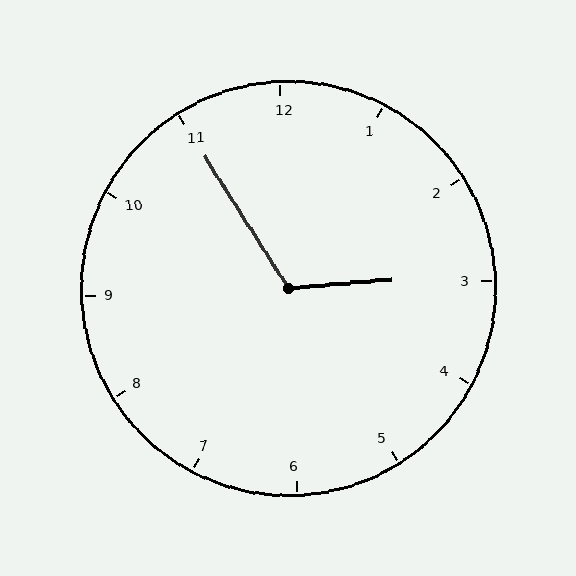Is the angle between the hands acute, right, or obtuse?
It is obtuse.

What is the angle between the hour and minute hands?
Approximately 118 degrees.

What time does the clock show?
2:55.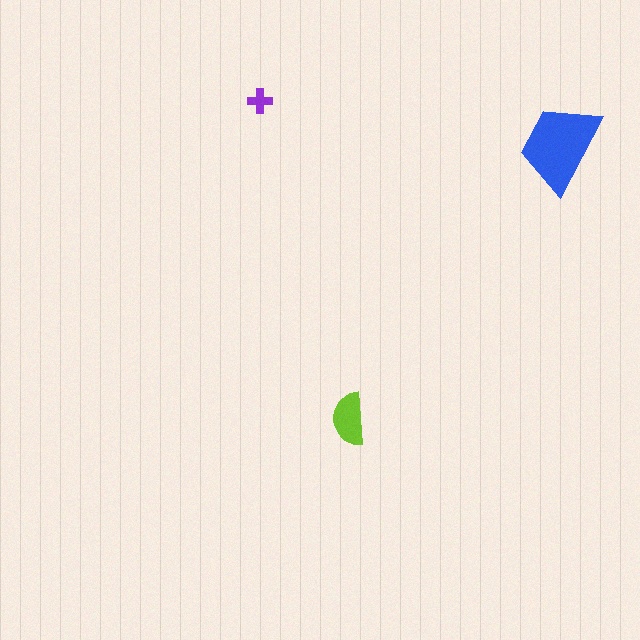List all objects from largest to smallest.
The blue trapezoid, the lime semicircle, the purple cross.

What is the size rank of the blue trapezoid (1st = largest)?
1st.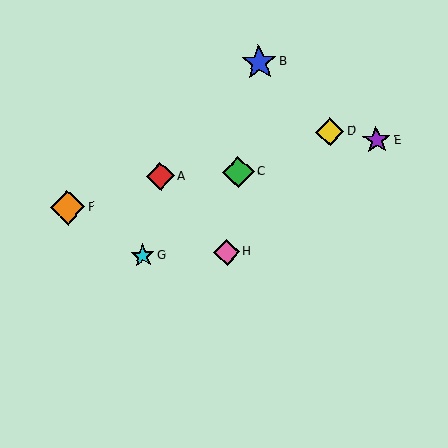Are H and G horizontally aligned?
Yes, both are at y≈252.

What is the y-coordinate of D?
Object D is at y≈132.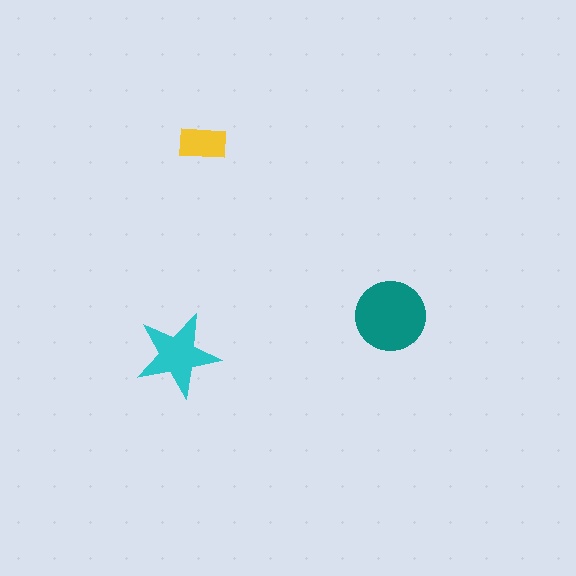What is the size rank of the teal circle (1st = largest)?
1st.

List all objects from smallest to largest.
The yellow rectangle, the cyan star, the teal circle.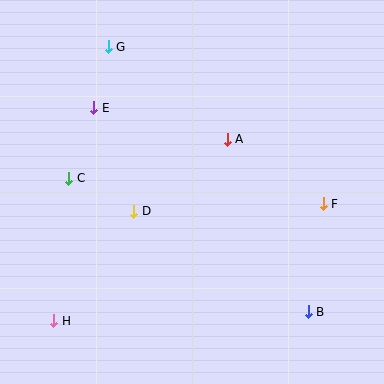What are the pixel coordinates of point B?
Point B is at (308, 312).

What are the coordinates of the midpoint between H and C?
The midpoint between H and C is at (61, 249).